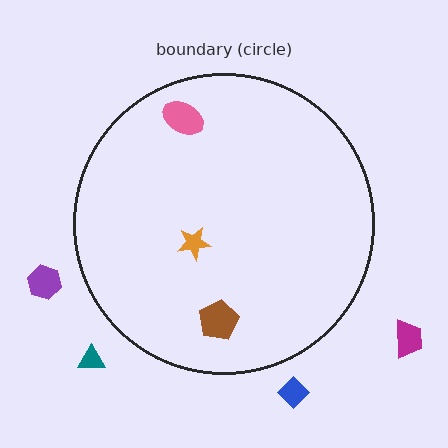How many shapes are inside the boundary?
3 inside, 4 outside.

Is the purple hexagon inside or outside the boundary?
Outside.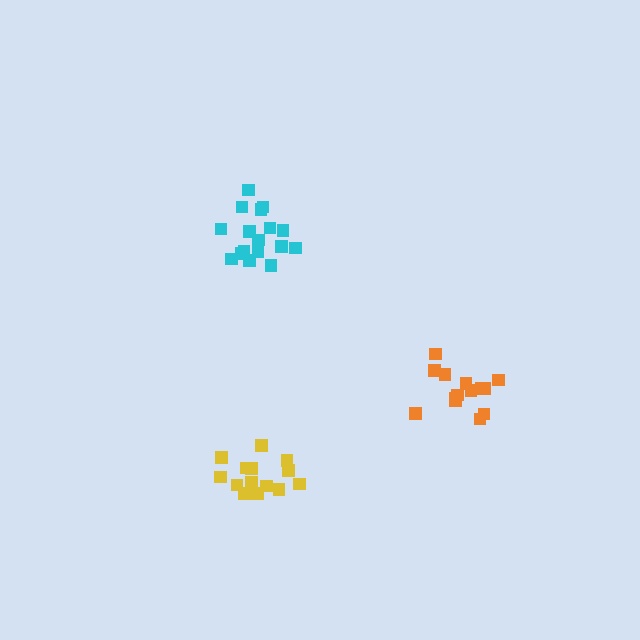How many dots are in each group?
Group 1: 17 dots, Group 2: 14 dots, Group 3: 14 dots (45 total).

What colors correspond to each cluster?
The clusters are colored: cyan, orange, yellow.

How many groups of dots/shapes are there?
There are 3 groups.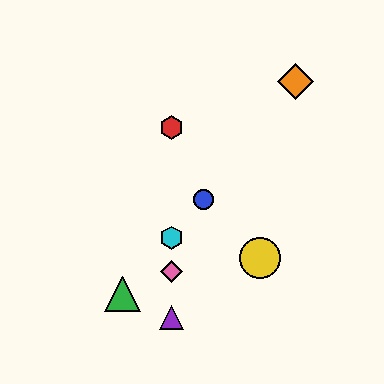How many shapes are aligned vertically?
4 shapes (the red hexagon, the purple triangle, the cyan hexagon, the pink diamond) are aligned vertically.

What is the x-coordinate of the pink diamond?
The pink diamond is at x≈172.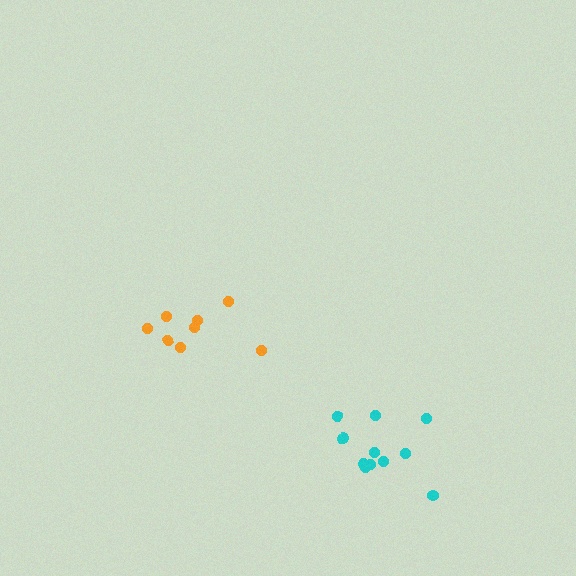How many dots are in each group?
Group 1: 8 dots, Group 2: 11 dots (19 total).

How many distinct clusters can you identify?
There are 2 distinct clusters.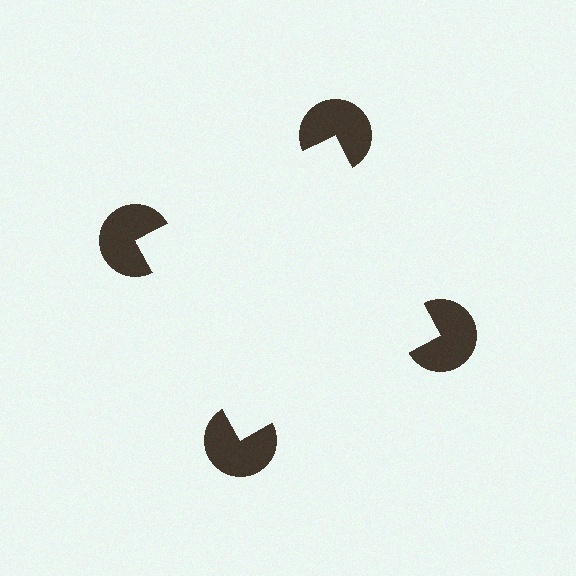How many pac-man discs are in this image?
There are 4 — one at each vertex of the illusory square.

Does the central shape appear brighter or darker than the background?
It typically appears slightly brighter than the background, even though no actual brightness change is drawn.